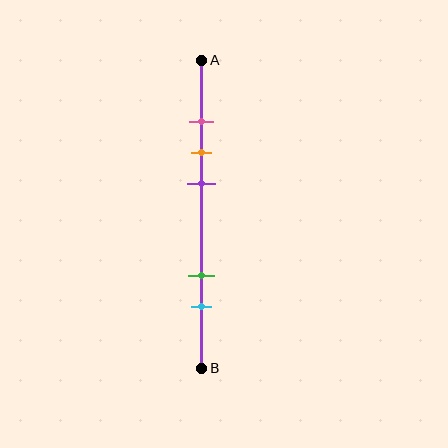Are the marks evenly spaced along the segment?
No, the marks are not evenly spaced.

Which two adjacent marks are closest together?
The pink and orange marks are the closest adjacent pair.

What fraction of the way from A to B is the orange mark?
The orange mark is approximately 30% (0.3) of the way from A to B.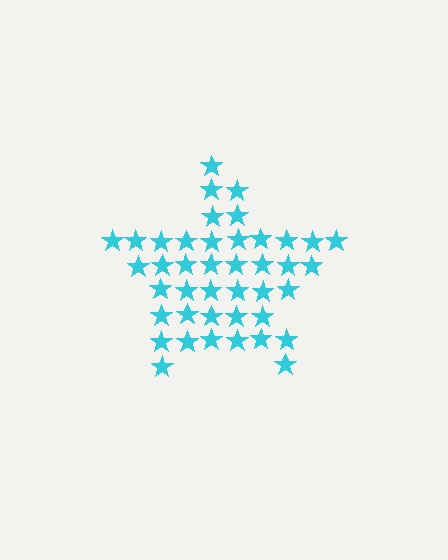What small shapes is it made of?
It is made of small stars.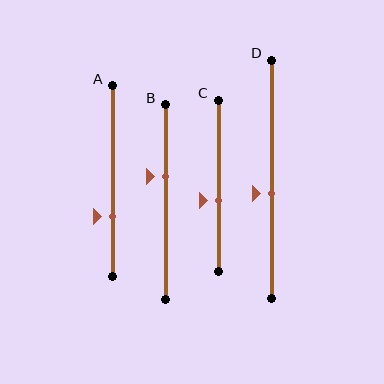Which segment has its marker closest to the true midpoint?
Segment D has its marker closest to the true midpoint.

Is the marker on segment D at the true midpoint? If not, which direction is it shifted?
No, the marker on segment D is shifted downward by about 6% of the segment length.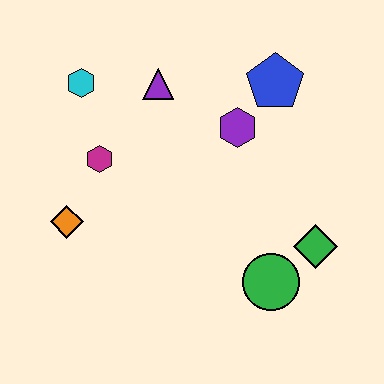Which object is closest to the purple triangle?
The cyan hexagon is closest to the purple triangle.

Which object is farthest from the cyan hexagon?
The green diamond is farthest from the cyan hexagon.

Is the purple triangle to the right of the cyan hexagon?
Yes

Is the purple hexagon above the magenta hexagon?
Yes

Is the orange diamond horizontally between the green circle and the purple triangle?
No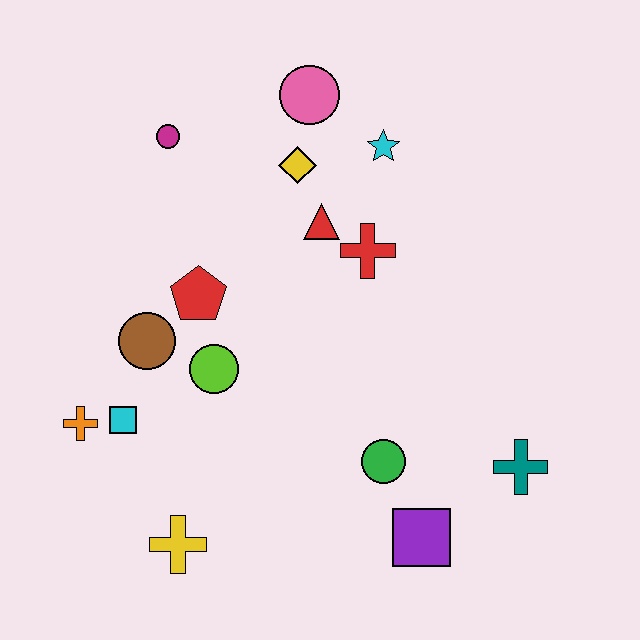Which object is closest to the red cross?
The red triangle is closest to the red cross.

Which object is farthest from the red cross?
The yellow cross is farthest from the red cross.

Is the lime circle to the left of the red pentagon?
No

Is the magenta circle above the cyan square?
Yes